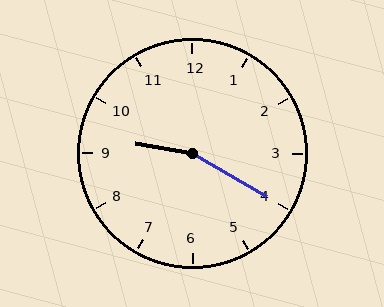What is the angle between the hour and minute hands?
Approximately 160 degrees.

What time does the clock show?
9:20.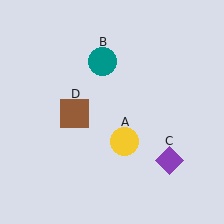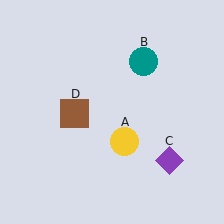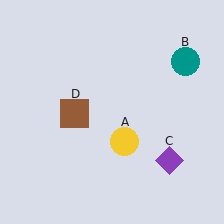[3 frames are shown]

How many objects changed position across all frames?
1 object changed position: teal circle (object B).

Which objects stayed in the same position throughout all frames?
Yellow circle (object A) and purple diamond (object C) and brown square (object D) remained stationary.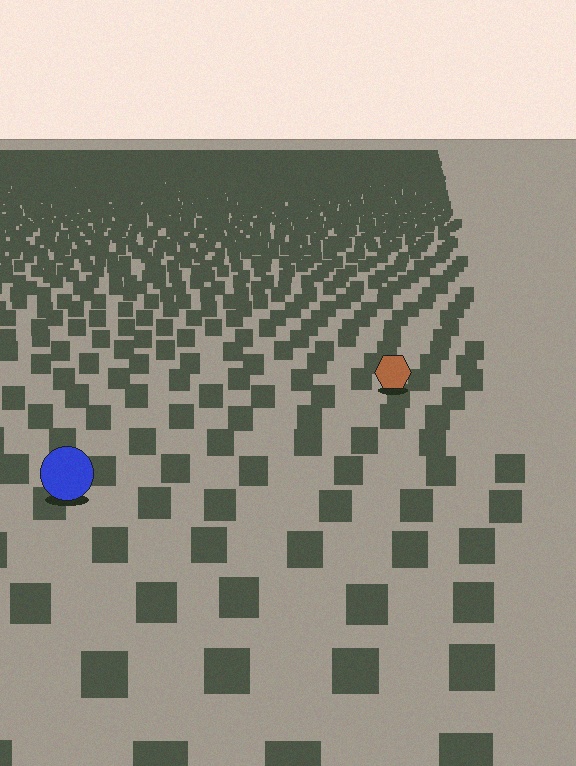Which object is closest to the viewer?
The blue circle is closest. The texture marks near it are larger and more spread out.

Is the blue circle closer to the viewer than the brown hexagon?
Yes. The blue circle is closer — you can tell from the texture gradient: the ground texture is coarser near it.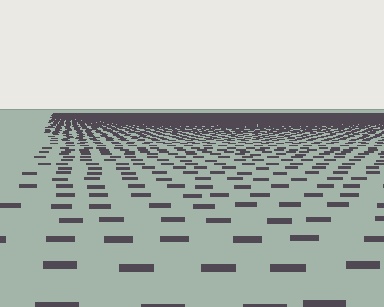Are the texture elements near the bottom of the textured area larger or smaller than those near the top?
Larger. Near the bottom, elements are closer to the viewer and appear at a bigger on-screen size.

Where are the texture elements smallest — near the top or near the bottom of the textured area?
Near the top.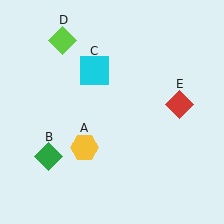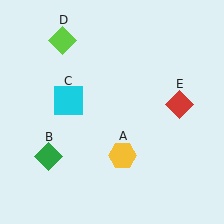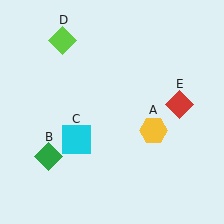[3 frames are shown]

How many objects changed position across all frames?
2 objects changed position: yellow hexagon (object A), cyan square (object C).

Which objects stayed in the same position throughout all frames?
Green diamond (object B) and lime diamond (object D) and red diamond (object E) remained stationary.